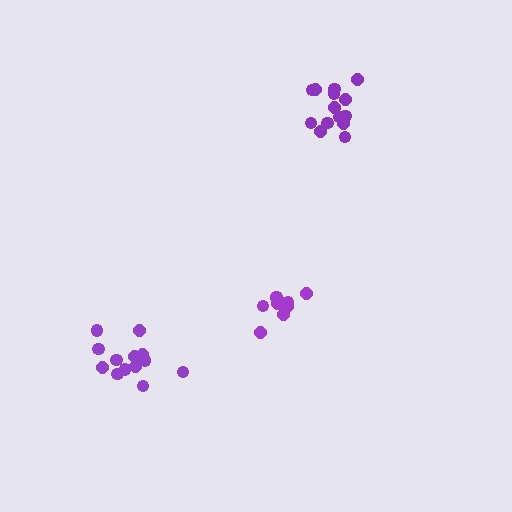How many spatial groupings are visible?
There are 3 spatial groupings.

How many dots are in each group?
Group 1: 11 dots, Group 2: 14 dots, Group 3: 14 dots (39 total).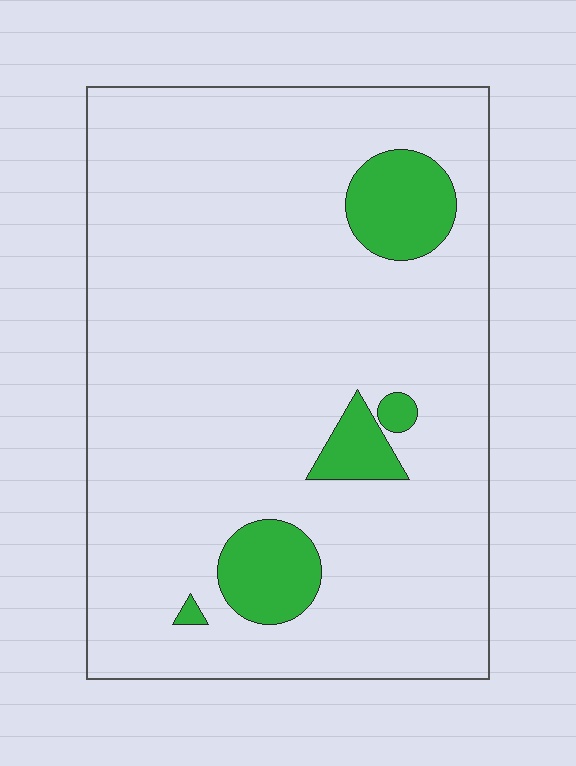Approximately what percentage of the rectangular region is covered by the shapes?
Approximately 10%.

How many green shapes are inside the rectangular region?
5.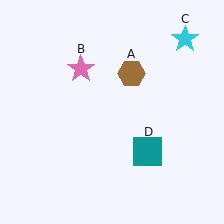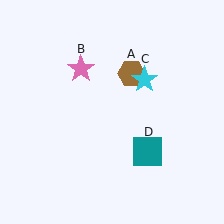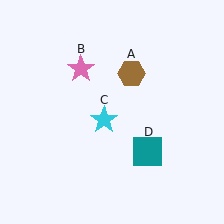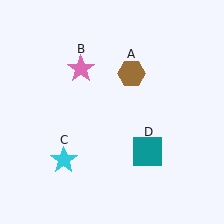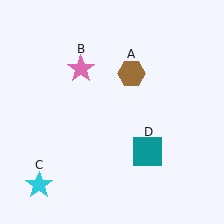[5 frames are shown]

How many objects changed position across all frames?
1 object changed position: cyan star (object C).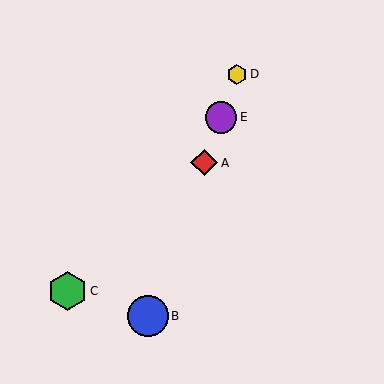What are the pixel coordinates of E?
Object E is at (221, 117).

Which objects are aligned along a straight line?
Objects A, B, D, E are aligned along a straight line.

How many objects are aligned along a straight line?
4 objects (A, B, D, E) are aligned along a straight line.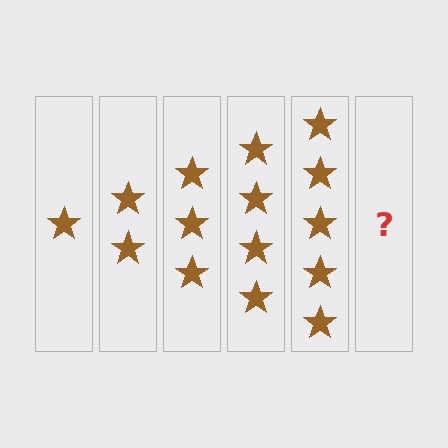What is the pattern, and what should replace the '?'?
The pattern is that each step adds one more star. The '?' should be 6 stars.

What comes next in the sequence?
The next element should be 6 stars.